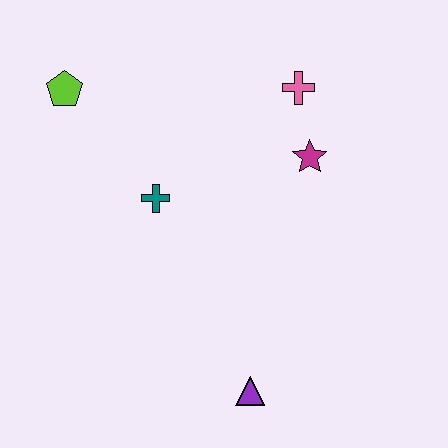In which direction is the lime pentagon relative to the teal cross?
The lime pentagon is above the teal cross.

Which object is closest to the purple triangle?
The teal cross is closest to the purple triangle.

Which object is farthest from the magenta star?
The lime pentagon is farthest from the magenta star.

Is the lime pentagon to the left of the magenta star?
Yes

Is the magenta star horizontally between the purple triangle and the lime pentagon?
No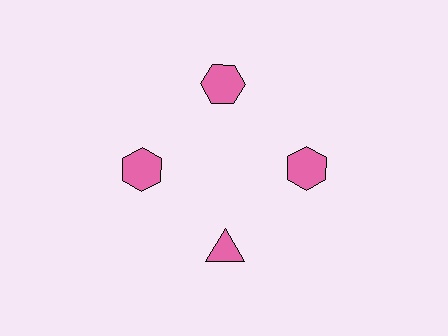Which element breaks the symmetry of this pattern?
The pink triangle at roughly the 6 o'clock position breaks the symmetry. All other shapes are pink hexagons.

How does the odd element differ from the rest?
It has a different shape: triangle instead of hexagon.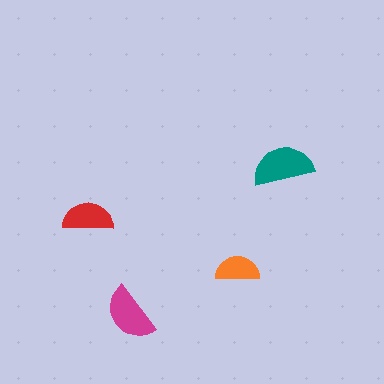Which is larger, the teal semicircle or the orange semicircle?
The teal one.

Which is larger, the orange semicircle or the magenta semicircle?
The magenta one.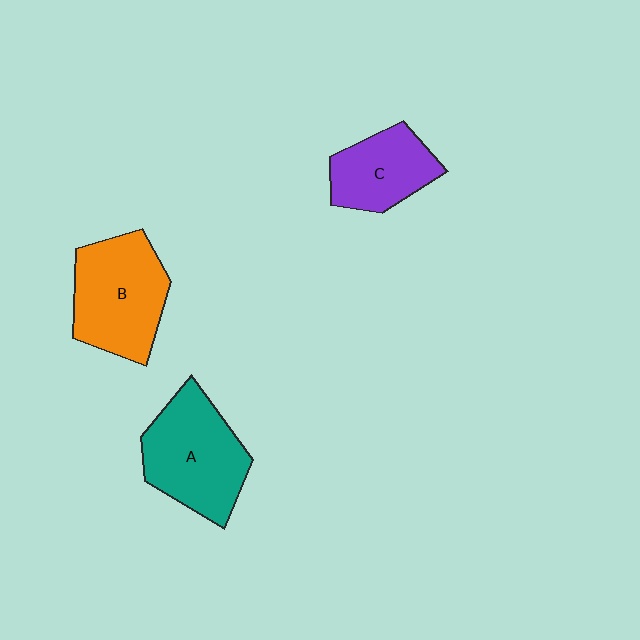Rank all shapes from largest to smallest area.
From largest to smallest: A (teal), B (orange), C (purple).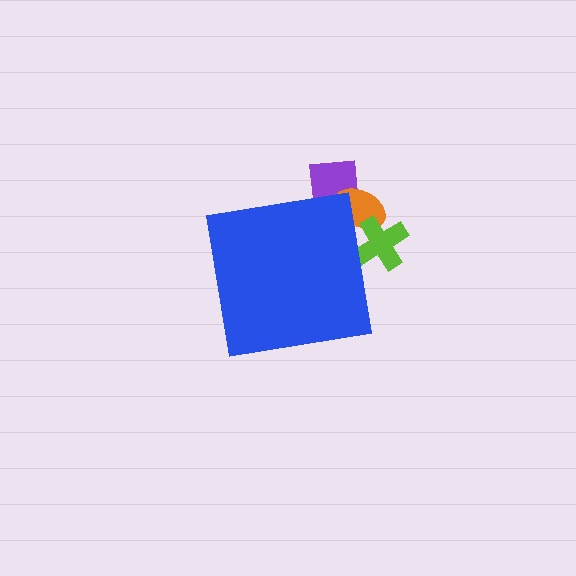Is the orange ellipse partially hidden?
Yes, the orange ellipse is partially hidden behind the blue square.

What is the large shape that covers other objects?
A blue square.